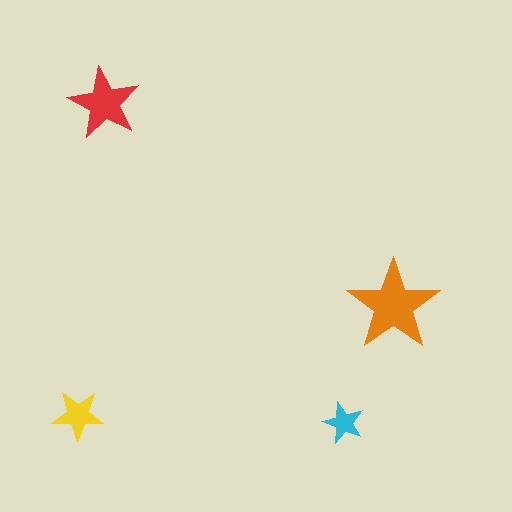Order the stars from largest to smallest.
the orange one, the red one, the yellow one, the cyan one.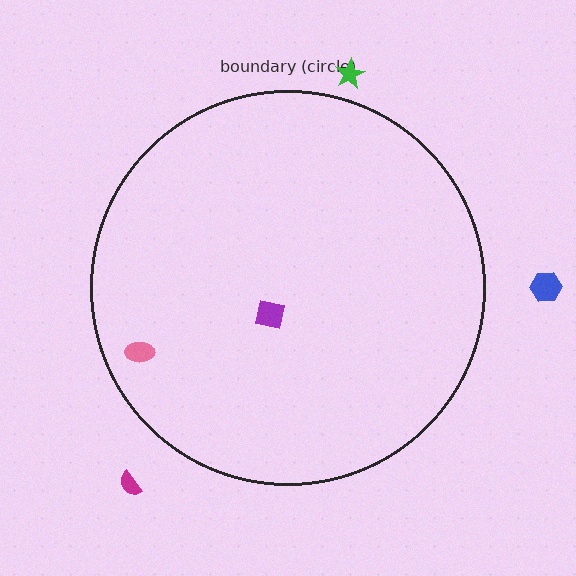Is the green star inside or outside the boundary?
Outside.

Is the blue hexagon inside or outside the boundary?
Outside.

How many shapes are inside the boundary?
2 inside, 3 outside.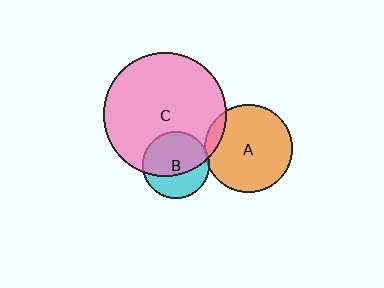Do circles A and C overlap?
Yes.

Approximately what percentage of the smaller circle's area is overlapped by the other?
Approximately 10%.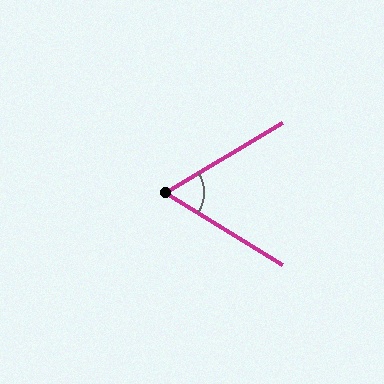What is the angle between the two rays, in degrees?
Approximately 62 degrees.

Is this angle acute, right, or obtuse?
It is acute.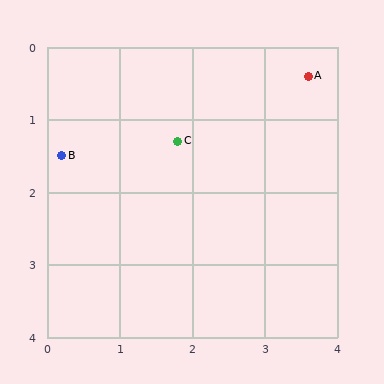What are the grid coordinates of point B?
Point B is at approximately (0.2, 1.5).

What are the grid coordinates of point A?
Point A is at approximately (3.6, 0.4).